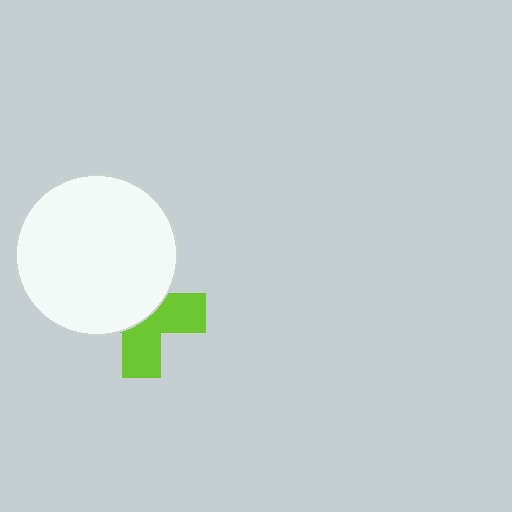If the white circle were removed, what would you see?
You would see the complete lime cross.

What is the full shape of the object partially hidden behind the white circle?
The partially hidden object is a lime cross.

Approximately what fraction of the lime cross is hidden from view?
Roughly 54% of the lime cross is hidden behind the white circle.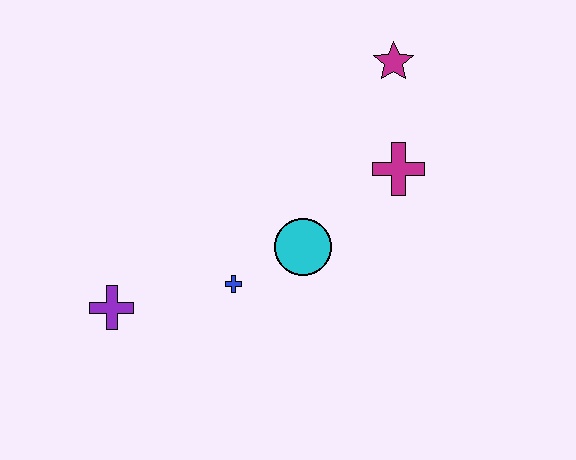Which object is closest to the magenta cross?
The magenta star is closest to the magenta cross.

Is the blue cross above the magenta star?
No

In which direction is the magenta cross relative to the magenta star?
The magenta cross is below the magenta star.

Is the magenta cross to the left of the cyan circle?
No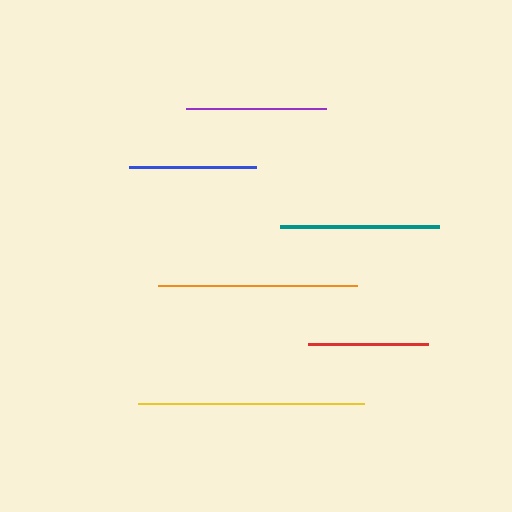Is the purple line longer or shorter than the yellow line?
The yellow line is longer than the purple line.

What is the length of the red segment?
The red segment is approximately 120 pixels long.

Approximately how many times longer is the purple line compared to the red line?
The purple line is approximately 1.2 times the length of the red line.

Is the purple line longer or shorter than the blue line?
The purple line is longer than the blue line.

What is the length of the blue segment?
The blue segment is approximately 127 pixels long.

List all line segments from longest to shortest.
From longest to shortest: yellow, orange, teal, purple, blue, red.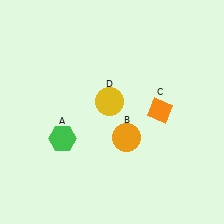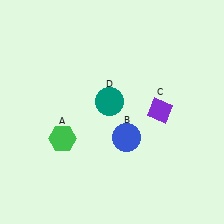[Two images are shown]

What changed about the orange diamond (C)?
In Image 1, C is orange. In Image 2, it changed to purple.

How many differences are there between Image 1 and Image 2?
There are 3 differences between the two images.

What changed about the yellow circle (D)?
In Image 1, D is yellow. In Image 2, it changed to teal.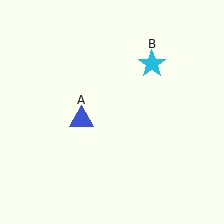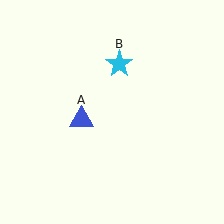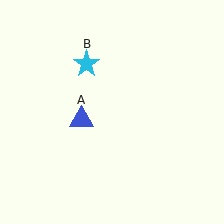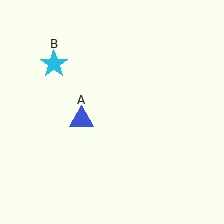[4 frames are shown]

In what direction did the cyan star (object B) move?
The cyan star (object B) moved left.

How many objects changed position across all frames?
1 object changed position: cyan star (object B).